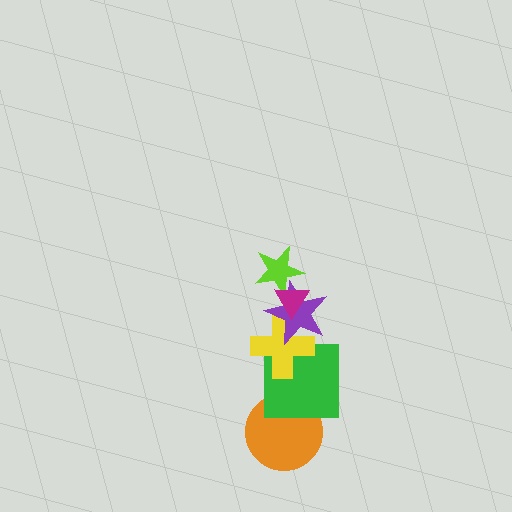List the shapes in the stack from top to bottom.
From top to bottom: the magenta triangle, the lime star, the purple star, the yellow cross, the green square, the orange circle.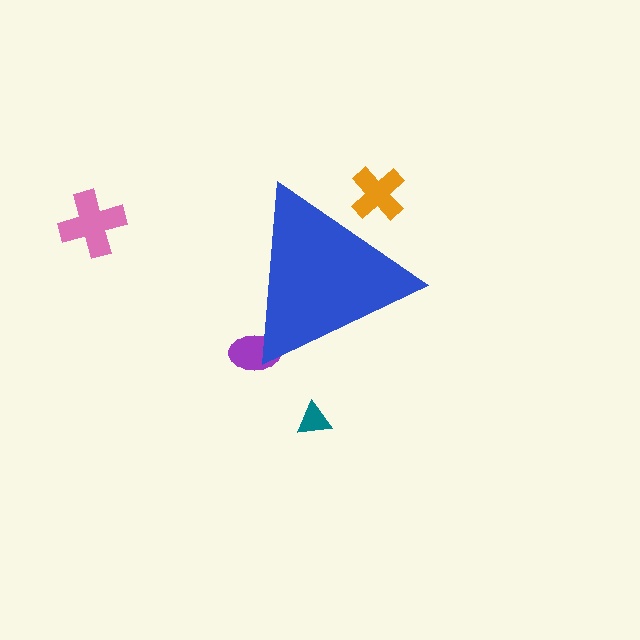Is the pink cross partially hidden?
No, the pink cross is fully visible.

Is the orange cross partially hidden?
Yes, the orange cross is partially hidden behind the blue triangle.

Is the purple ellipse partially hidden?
Yes, the purple ellipse is partially hidden behind the blue triangle.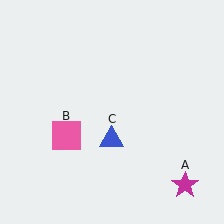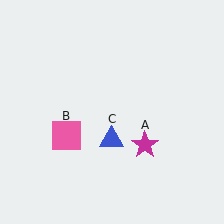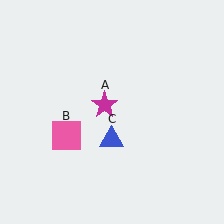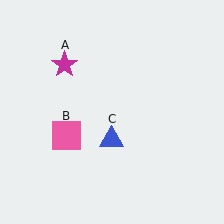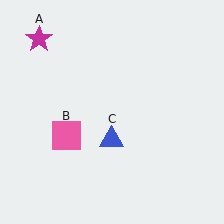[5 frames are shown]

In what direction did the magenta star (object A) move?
The magenta star (object A) moved up and to the left.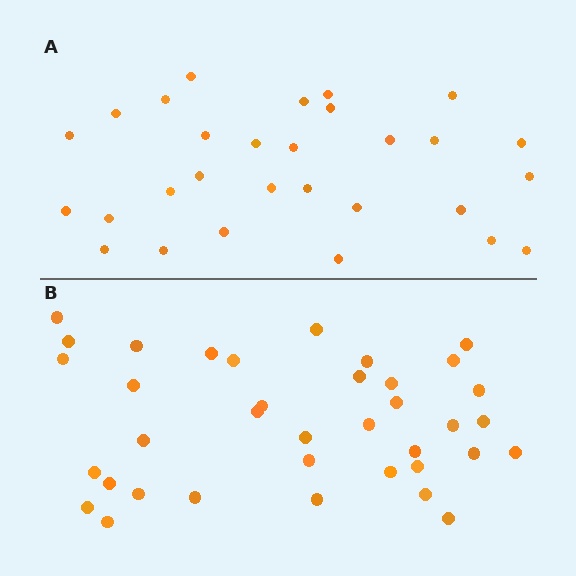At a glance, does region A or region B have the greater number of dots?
Region B (the bottom region) has more dots.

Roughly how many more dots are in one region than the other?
Region B has roughly 8 or so more dots than region A.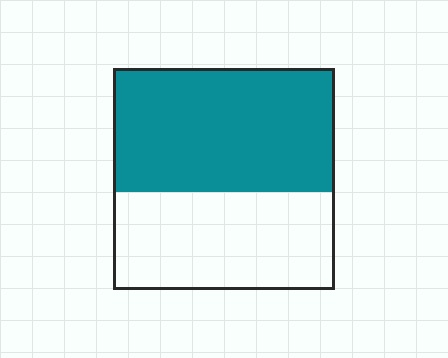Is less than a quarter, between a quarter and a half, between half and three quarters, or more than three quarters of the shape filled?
Between half and three quarters.